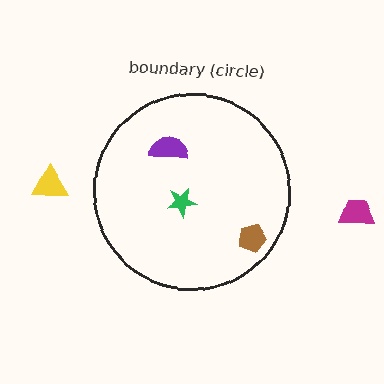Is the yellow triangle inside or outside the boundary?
Outside.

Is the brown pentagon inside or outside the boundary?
Inside.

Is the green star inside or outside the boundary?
Inside.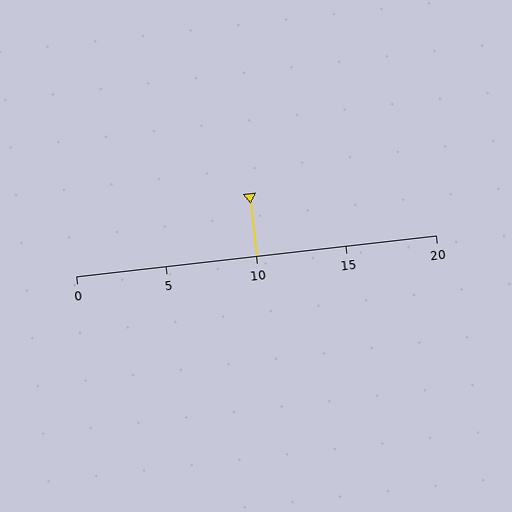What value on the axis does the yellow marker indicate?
The marker indicates approximately 10.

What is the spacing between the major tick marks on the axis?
The major ticks are spaced 5 apart.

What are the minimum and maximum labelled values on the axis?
The axis runs from 0 to 20.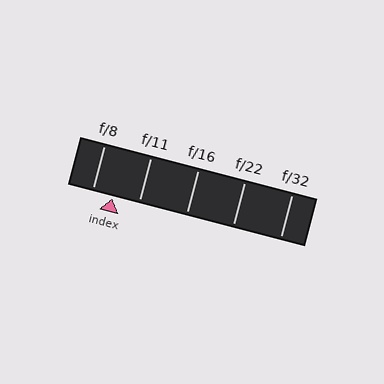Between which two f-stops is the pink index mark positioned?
The index mark is between f/8 and f/11.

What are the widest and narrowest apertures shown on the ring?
The widest aperture shown is f/8 and the narrowest is f/32.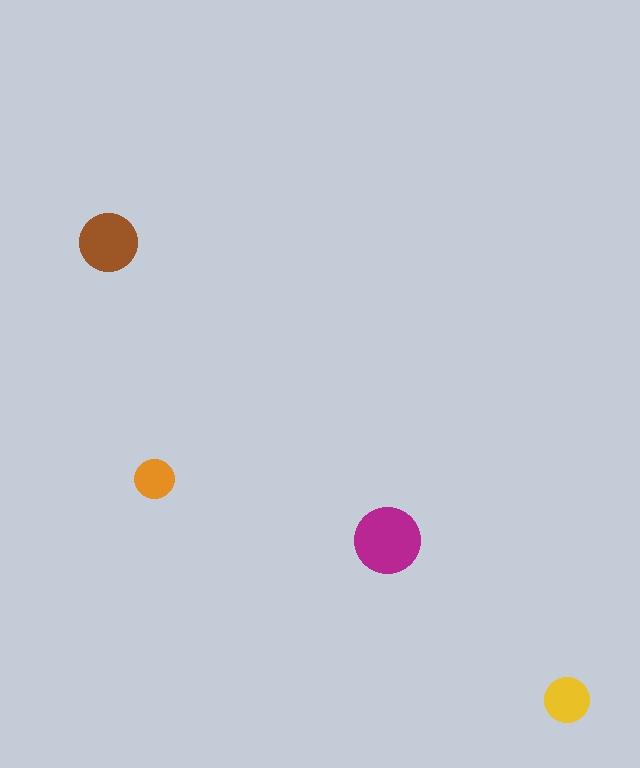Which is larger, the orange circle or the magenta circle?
The magenta one.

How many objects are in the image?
There are 4 objects in the image.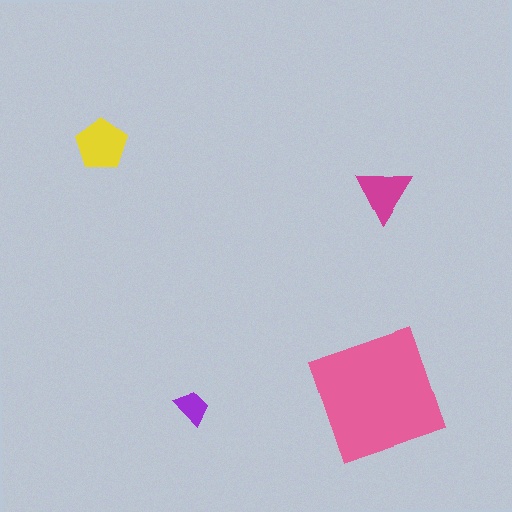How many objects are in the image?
There are 4 objects in the image.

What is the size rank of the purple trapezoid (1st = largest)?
4th.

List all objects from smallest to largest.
The purple trapezoid, the magenta triangle, the yellow pentagon, the pink square.